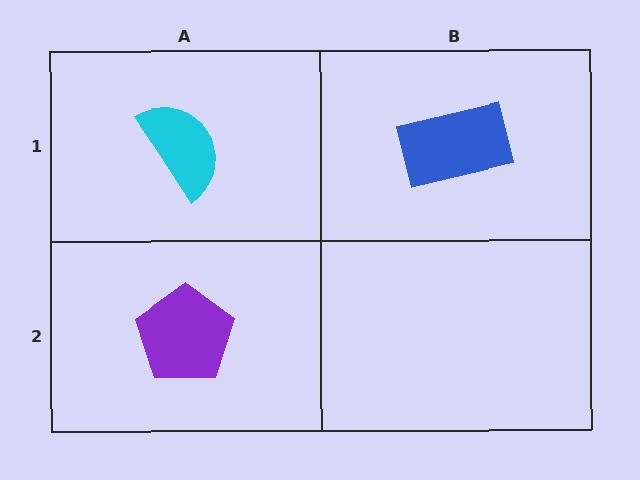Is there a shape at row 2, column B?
No, that cell is empty.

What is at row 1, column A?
A cyan semicircle.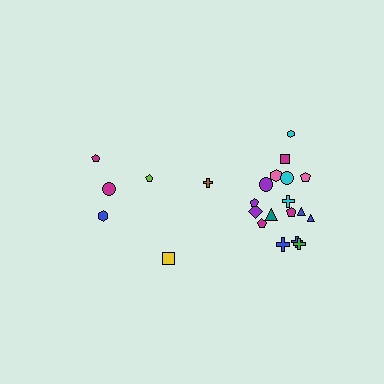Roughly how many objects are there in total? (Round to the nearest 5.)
Roughly 25 objects in total.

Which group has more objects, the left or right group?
The right group.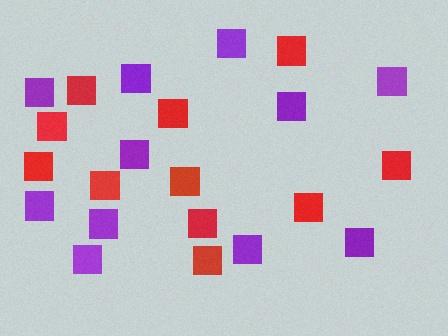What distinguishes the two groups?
There are 2 groups: one group of red squares (11) and one group of purple squares (11).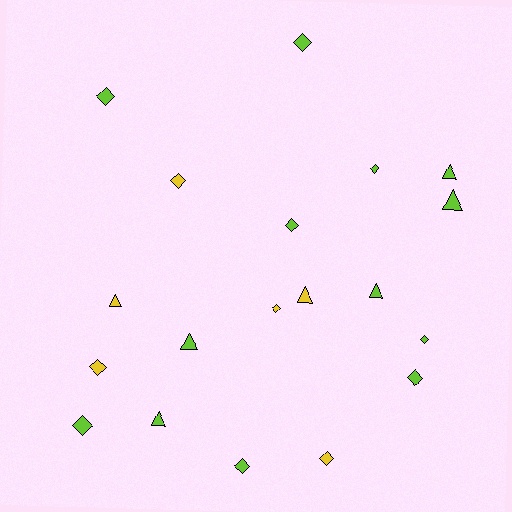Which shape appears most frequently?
Diamond, with 12 objects.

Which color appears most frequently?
Lime, with 13 objects.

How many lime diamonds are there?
There are 8 lime diamonds.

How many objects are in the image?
There are 19 objects.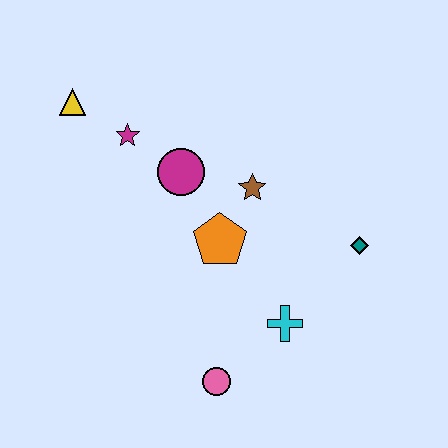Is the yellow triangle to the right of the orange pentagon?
No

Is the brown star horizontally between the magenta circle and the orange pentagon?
No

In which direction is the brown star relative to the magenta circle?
The brown star is to the right of the magenta circle.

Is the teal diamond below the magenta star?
Yes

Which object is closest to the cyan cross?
The pink circle is closest to the cyan cross.